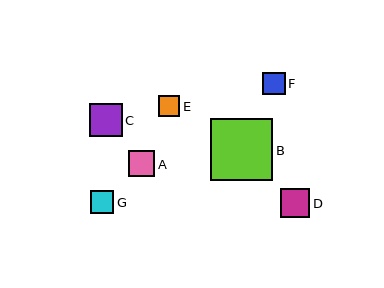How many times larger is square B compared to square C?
Square B is approximately 1.9 times the size of square C.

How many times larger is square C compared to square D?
Square C is approximately 1.1 times the size of square D.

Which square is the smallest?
Square E is the smallest with a size of approximately 22 pixels.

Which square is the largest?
Square B is the largest with a size of approximately 62 pixels.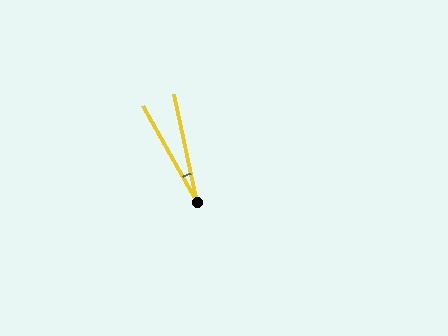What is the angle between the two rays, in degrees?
Approximately 17 degrees.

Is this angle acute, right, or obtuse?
It is acute.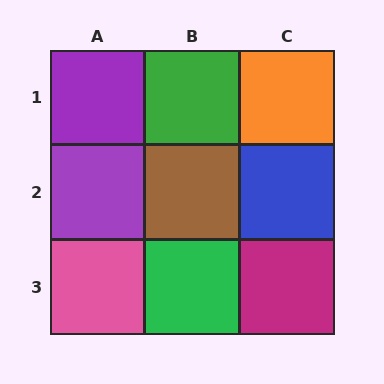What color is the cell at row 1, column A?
Purple.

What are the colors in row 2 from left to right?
Purple, brown, blue.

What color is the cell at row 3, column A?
Pink.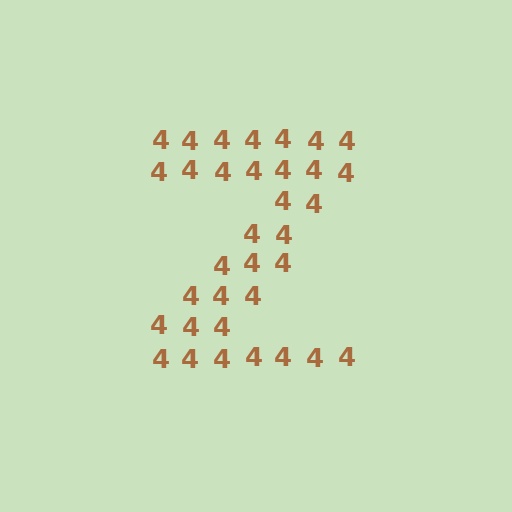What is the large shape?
The large shape is the letter Z.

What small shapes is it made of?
It is made of small digit 4's.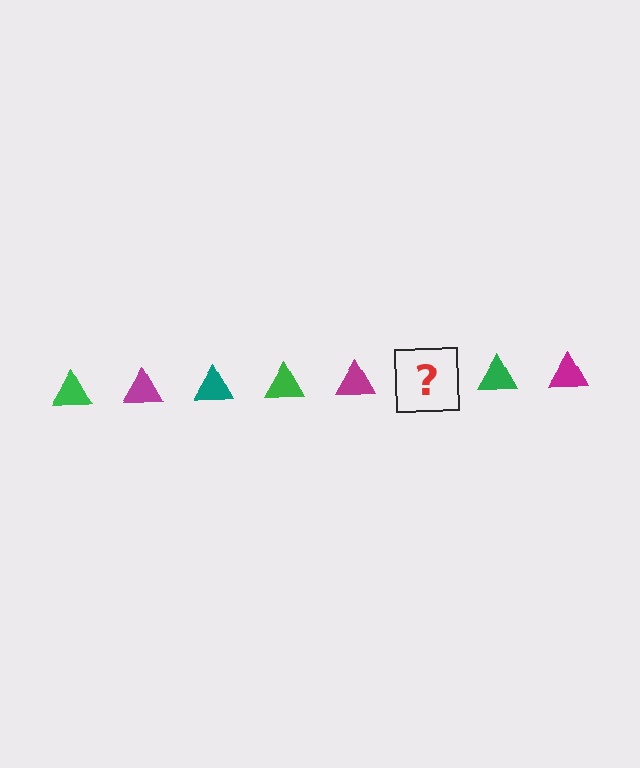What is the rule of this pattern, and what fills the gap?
The rule is that the pattern cycles through green, magenta, teal triangles. The gap should be filled with a teal triangle.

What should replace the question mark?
The question mark should be replaced with a teal triangle.